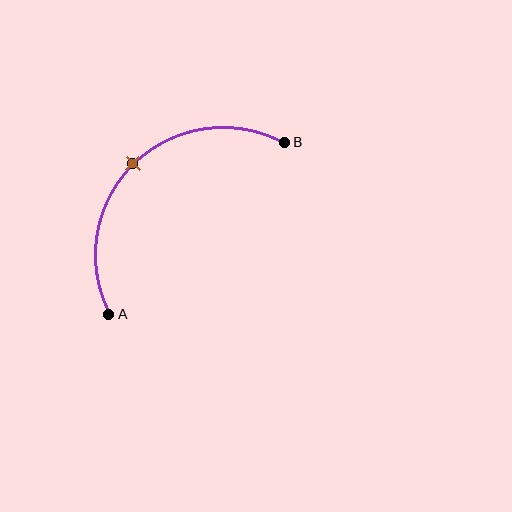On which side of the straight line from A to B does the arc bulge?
The arc bulges above and to the left of the straight line connecting A and B.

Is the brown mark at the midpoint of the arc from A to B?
Yes. The brown mark lies on the arc at equal arc-length from both A and B — it is the arc midpoint.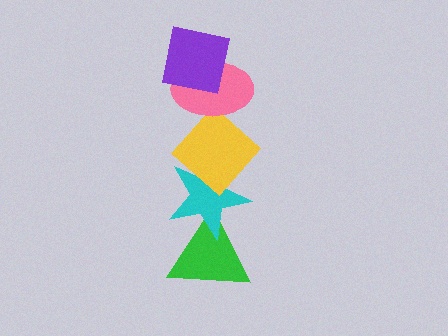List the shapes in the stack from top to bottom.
From top to bottom: the purple square, the pink ellipse, the yellow diamond, the cyan star, the green triangle.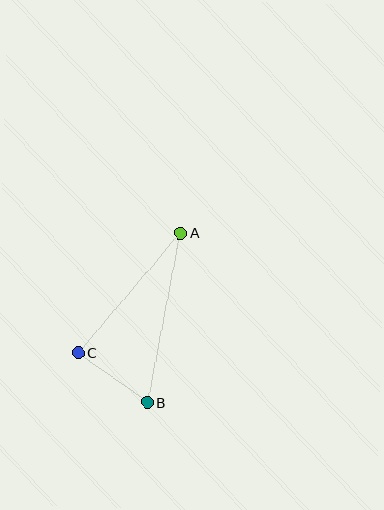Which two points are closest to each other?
Points B and C are closest to each other.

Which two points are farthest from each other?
Points A and B are farthest from each other.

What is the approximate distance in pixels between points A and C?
The distance between A and C is approximately 158 pixels.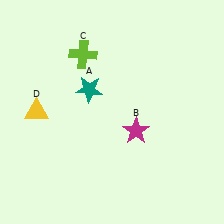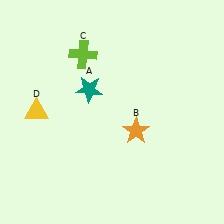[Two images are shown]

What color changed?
The star (B) changed from magenta in Image 1 to orange in Image 2.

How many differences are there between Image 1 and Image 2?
There is 1 difference between the two images.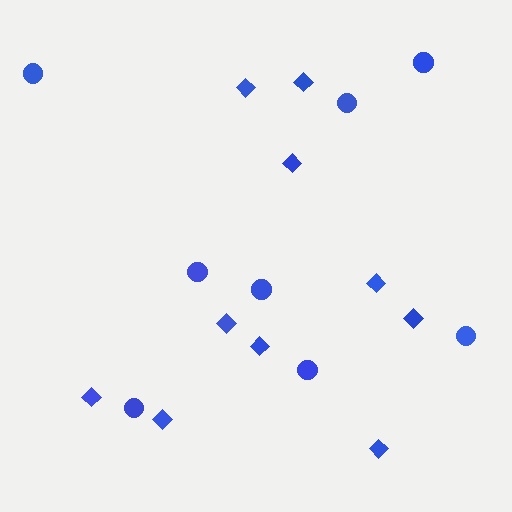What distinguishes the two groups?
There are 2 groups: one group of circles (8) and one group of diamonds (10).